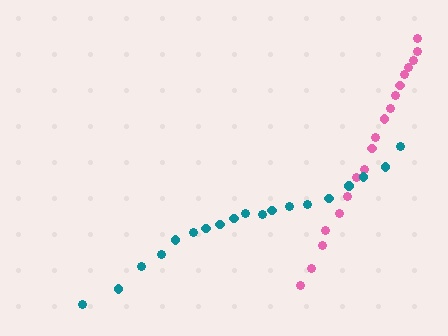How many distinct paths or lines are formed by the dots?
There are 2 distinct paths.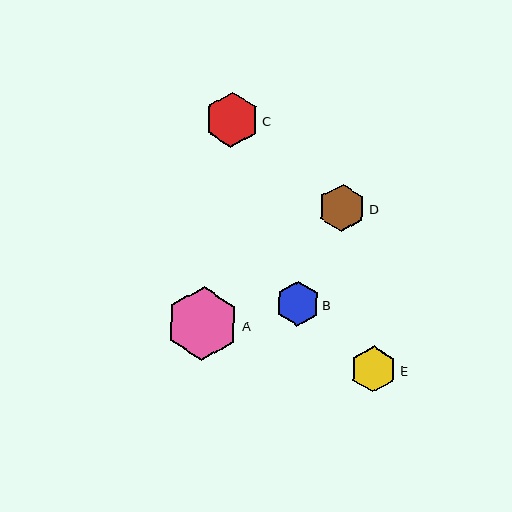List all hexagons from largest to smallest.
From largest to smallest: A, C, D, E, B.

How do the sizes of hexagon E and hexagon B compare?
Hexagon E and hexagon B are approximately the same size.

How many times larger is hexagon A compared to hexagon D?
Hexagon A is approximately 1.5 times the size of hexagon D.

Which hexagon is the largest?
Hexagon A is the largest with a size of approximately 73 pixels.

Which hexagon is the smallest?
Hexagon B is the smallest with a size of approximately 44 pixels.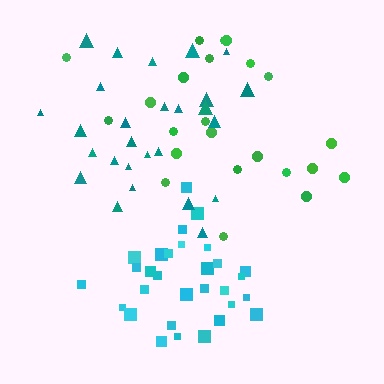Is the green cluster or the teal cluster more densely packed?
Teal.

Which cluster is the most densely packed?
Cyan.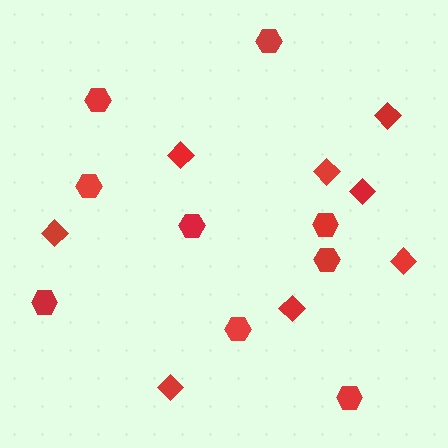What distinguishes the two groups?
There are 2 groups: one group of hexagons (9) and one group of diamonds (8).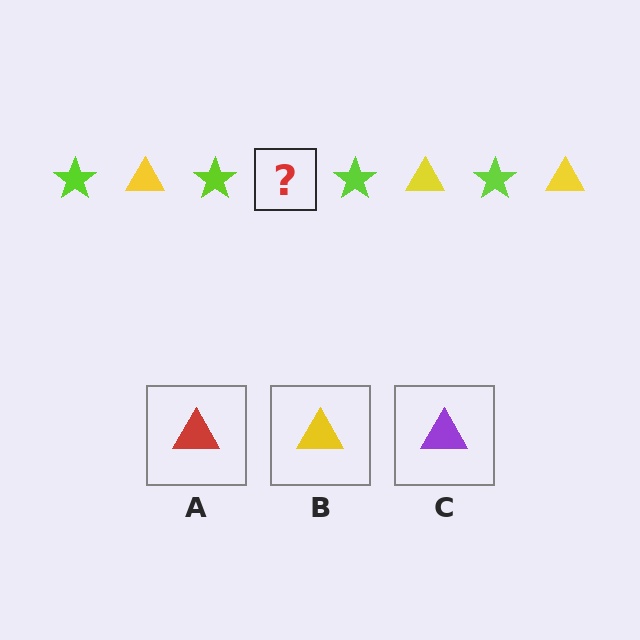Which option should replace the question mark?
Option B.